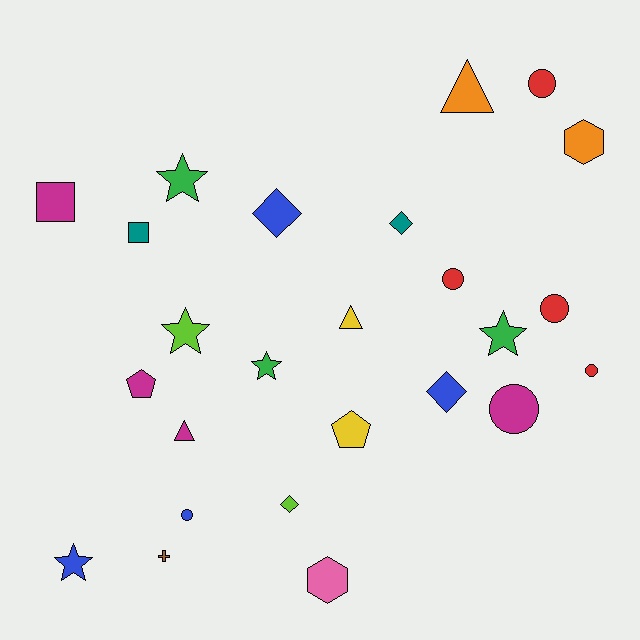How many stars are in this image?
There are 5 stars.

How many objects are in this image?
There are 25 objects.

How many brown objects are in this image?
There is 1 brown object.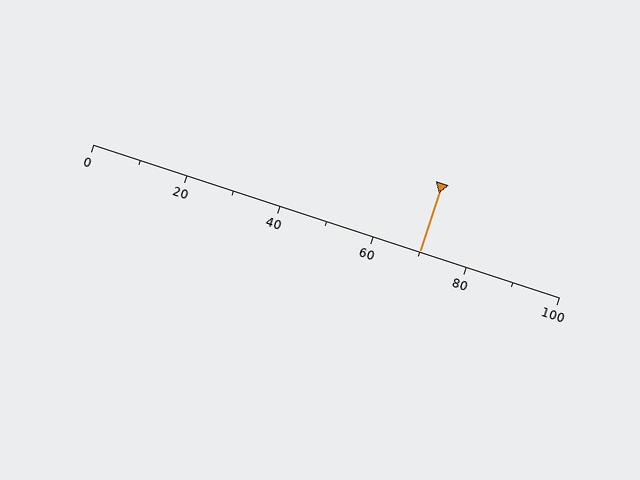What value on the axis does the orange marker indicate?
The marker indicates approximately 70.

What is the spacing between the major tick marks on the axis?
The major ticks are spaced 20 apart.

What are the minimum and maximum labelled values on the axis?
The axis runs from 0 to 100.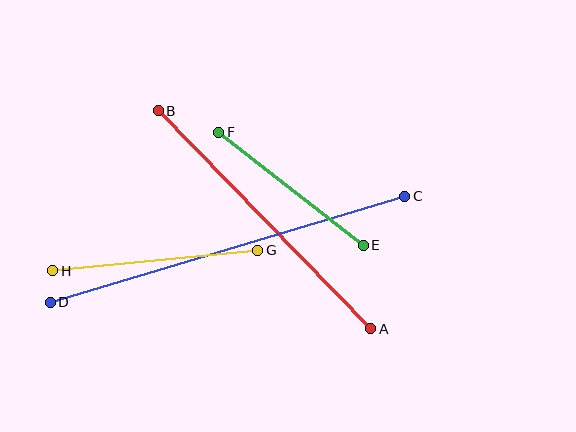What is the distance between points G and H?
The distance is approximately 206 pixels.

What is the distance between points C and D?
The distance is approximately 370 pixels.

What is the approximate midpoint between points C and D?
The midpoint is at approximately (228, 249) pixels.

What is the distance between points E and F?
The distance is approximately 183 pixels.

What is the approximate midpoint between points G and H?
The midpoint is at approximately (155, 260) pixels.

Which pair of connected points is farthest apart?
Points C and D are farthest apart.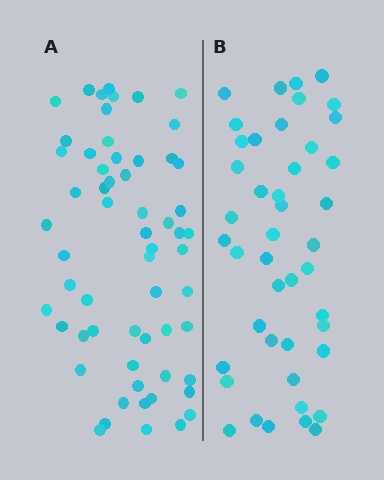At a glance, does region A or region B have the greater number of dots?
Region A (the left region) has more dots.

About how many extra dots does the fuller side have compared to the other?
Region A has approximately 15 more dots than region B.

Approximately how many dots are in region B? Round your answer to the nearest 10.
About 40 dots. (The exact count is 44, which rounds to 40.)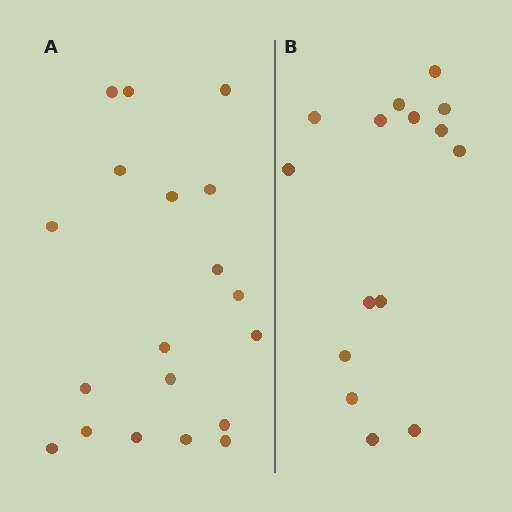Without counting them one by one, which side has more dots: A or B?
Region A (the left region) has more dots.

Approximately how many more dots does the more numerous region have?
Region A has about 4 more dots than region B.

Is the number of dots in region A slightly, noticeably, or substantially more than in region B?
Region A has noticeably more, but not dramatically so. The ratio is roughly 1.3 to 1.